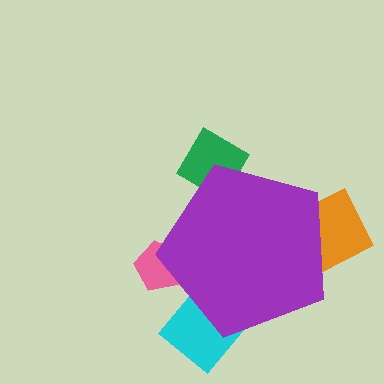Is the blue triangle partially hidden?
Yes, the blue triangle is partially hidden behind the purple pentagon.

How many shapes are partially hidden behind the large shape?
6 shapes are partially hidden.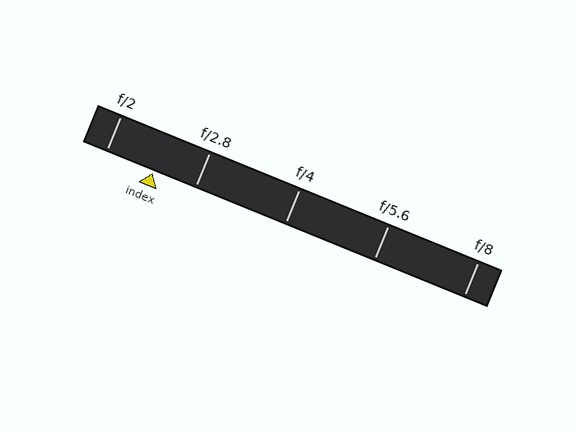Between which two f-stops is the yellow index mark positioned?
The index mark is between f/2 and f/2.8.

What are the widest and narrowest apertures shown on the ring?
The widest aperture shown is f/2 and the narrowest is f/8.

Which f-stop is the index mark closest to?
The index mark is closest to f/2.8.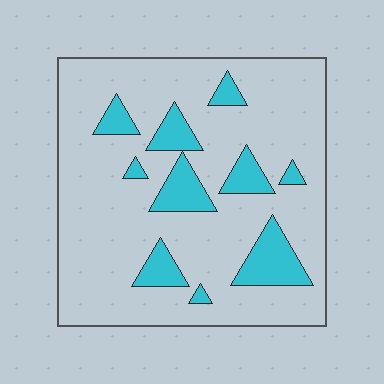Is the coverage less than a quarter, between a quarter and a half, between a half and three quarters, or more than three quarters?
Less than a quarter.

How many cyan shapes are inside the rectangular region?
10.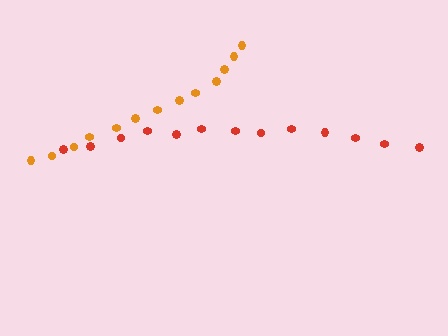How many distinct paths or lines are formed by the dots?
There are 2 distinct paths.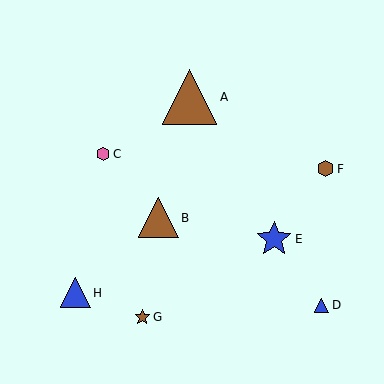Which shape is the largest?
The brown triangle (labeled A) is the largest.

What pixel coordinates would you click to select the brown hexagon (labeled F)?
Click at (326, 169) to select the brown hexagon F.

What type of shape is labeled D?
Shape D is a blue triangle.